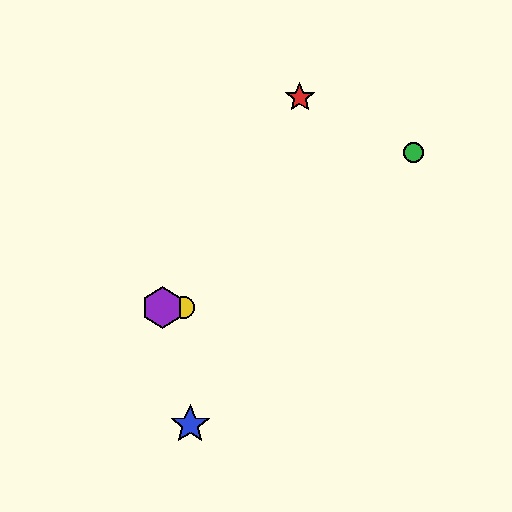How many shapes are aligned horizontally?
2 shapes (the yellow circle, the purple hexagon) are aligned horizontally.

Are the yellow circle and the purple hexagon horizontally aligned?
Yes, both are at y≈308.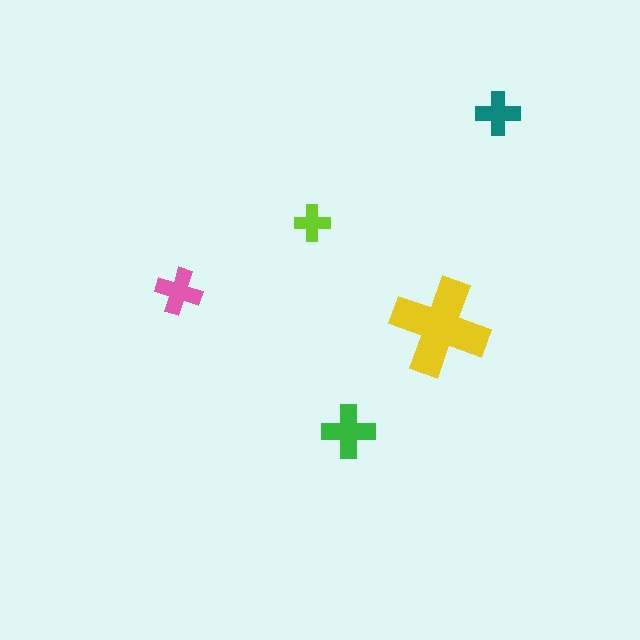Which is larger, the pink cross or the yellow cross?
The yellow one.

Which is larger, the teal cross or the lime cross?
The teal one.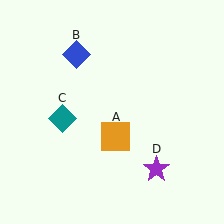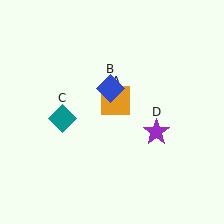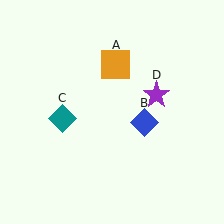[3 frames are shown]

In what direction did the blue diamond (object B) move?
The blue diamond (object B) moved down and to the right.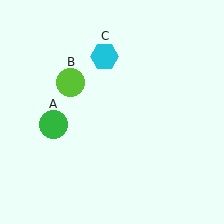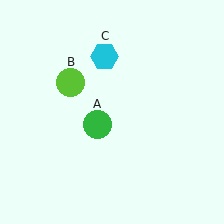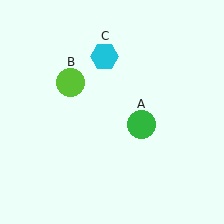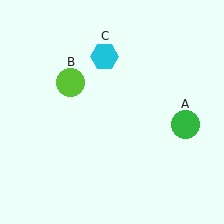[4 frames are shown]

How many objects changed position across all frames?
1 object changed position: green circle (object A).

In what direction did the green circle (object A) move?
The green circle (object A) moved right.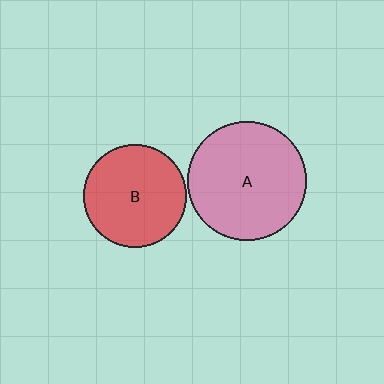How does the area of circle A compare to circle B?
Approximately 1.3 times.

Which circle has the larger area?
Circle A (pink).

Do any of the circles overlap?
No, none of the circles overlap.